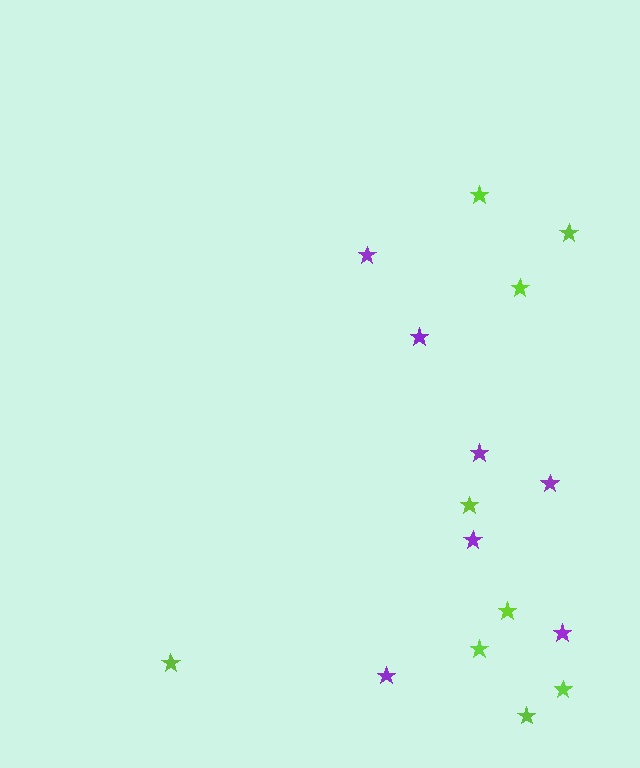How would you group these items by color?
There are 2 groups: one group of purple stars (7) and one group of lime stars (9).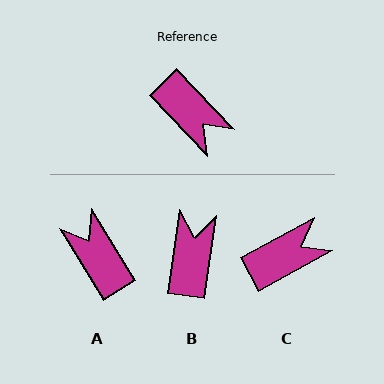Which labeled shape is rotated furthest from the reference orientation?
A, about 168 degrees away.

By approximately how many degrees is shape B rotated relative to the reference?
Approximately 128 degrees counter-clockwise.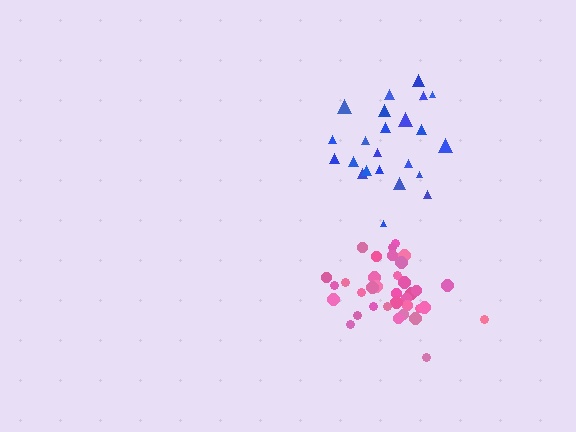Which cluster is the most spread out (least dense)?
Blue.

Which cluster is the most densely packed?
Pink.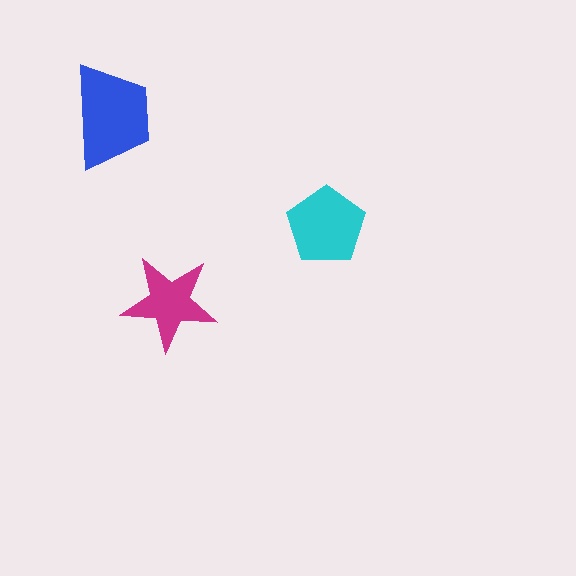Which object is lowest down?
The magenta star is bottommost.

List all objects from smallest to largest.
The magenta star, the cyan pentagon, the blue trapezoid.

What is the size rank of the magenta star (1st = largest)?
3rd.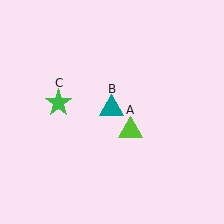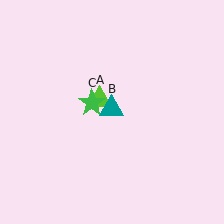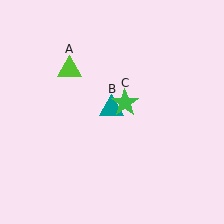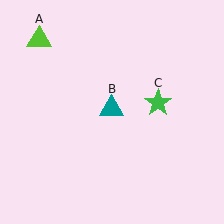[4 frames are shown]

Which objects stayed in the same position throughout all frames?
Teal triangle (object B) remained stationary.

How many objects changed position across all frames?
2 objects changed position: lime triangle (object A), green star (object C).